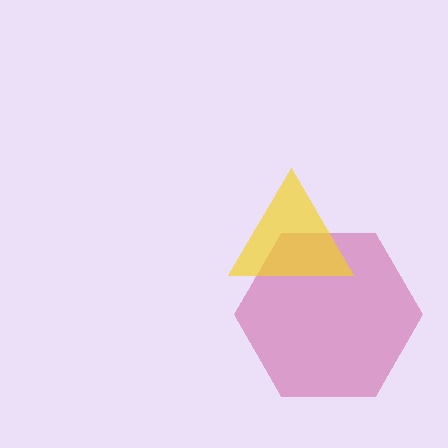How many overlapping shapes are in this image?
There are 2 overlapping shapes in the image.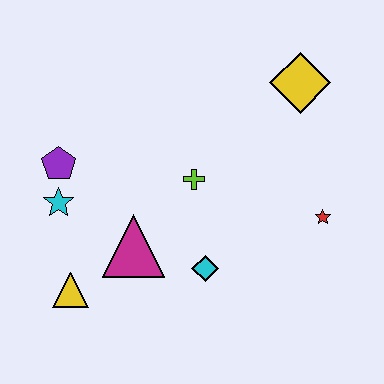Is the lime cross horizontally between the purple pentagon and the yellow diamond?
Yes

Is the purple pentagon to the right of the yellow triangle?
No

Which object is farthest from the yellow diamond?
The yellow triangle is farthest from the yellow diamond.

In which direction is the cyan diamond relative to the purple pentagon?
The cyan diamond is to the right of the purple pentagon.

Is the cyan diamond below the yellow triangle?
No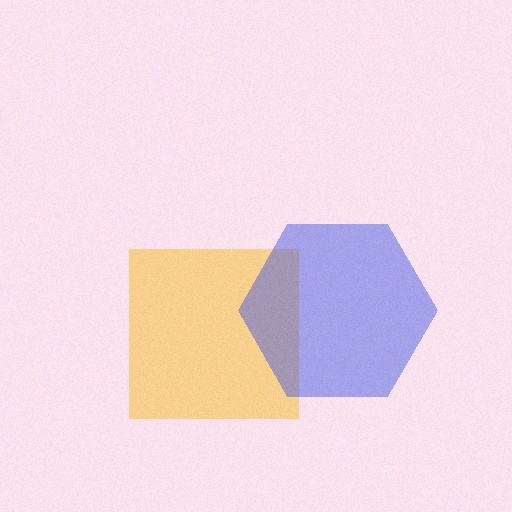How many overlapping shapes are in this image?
There are 2 overlapping shapes in the image.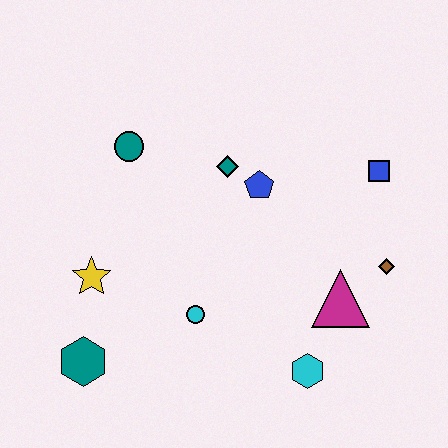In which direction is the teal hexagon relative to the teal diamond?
The teal hexagon is below the teal diamond.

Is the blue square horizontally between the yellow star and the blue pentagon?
No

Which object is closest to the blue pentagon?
The teal diamond is closest to the blue pentagon.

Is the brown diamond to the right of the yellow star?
Yes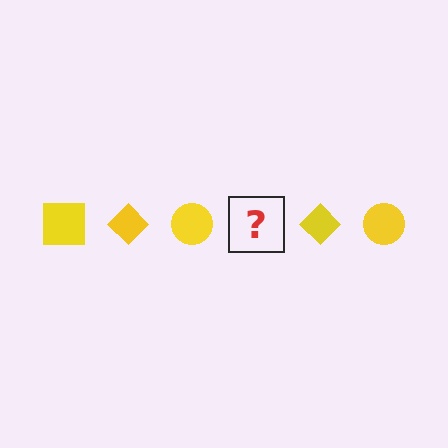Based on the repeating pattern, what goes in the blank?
The blank should be a yellow square.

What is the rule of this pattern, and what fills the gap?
The rule is that the pattern cycles through square, diamond, circle shapes in yellow. The gap should be filled with a yellow square.